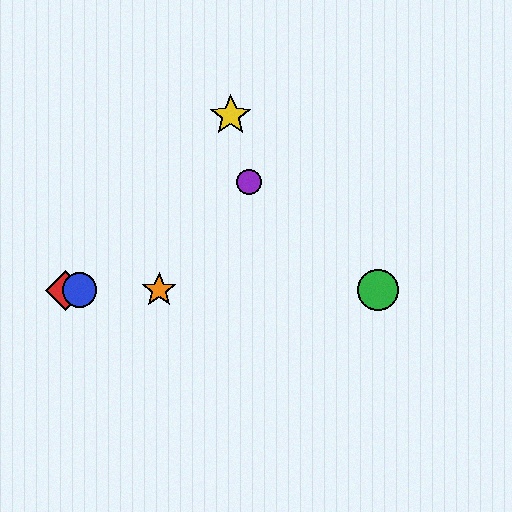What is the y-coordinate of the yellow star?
The yellow star is at y≈116.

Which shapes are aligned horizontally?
The red diamond, the blue circle, the green circle, the orange star are aligned horizontally.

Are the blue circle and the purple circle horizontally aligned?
No, the blue circle is at y≈290 and the purple circle is at y≈182.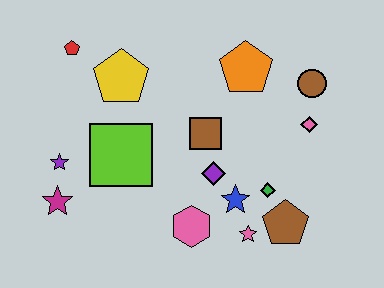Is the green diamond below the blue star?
No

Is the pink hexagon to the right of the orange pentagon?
No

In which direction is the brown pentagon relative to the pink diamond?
The brown pentagon is below the pink diamond.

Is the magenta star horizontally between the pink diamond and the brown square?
No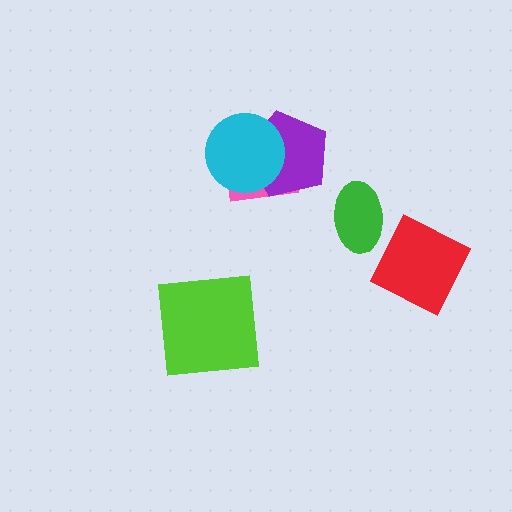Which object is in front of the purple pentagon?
The cyan circle is in front of the purple pentagon.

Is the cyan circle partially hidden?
No, no other shape covers it.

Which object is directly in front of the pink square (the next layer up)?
The purple pentagon is directly in front of the pink square.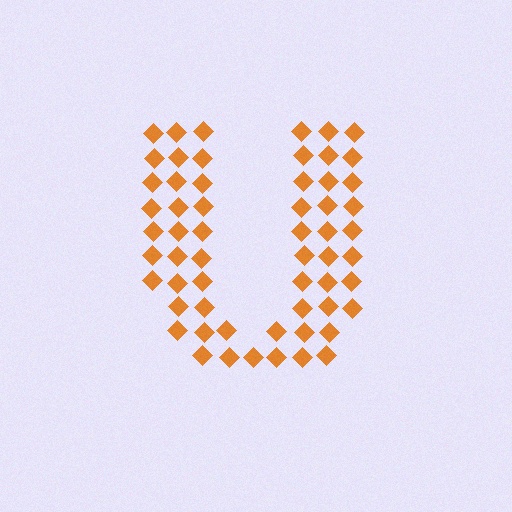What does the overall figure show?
The overall figure shows the letter U.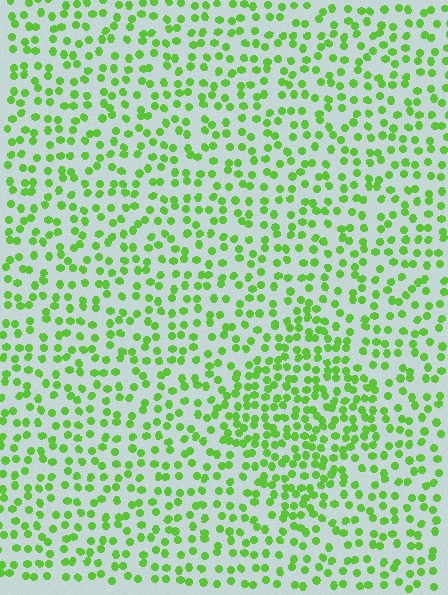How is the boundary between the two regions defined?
The boundary is defined by a change in element density (approximately 1.7x ratio). All elements are the same color, size, and shape.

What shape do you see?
I see a diamond.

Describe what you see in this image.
The image contains small lime elements arranged at two different densities. A diamond-shaped region is visible where the elements are more densely packed than the surrounding area.